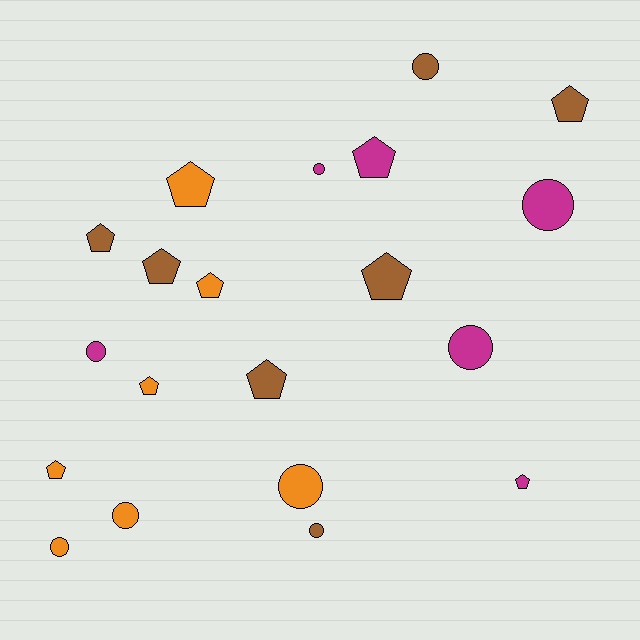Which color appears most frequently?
Orange, with 7 objects.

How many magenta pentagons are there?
There are 2 magenta pentagons.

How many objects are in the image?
There are 20 objects.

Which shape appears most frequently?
Pentagon, with 11 objects.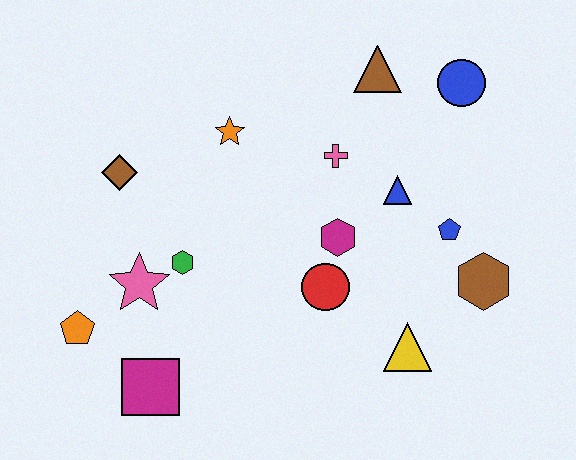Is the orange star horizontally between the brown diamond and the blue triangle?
Yes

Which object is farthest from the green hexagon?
The blue circle is farthest from the green hexagon.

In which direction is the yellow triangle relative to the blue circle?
The yellow triangle is below the blue circle.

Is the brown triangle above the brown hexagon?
Yes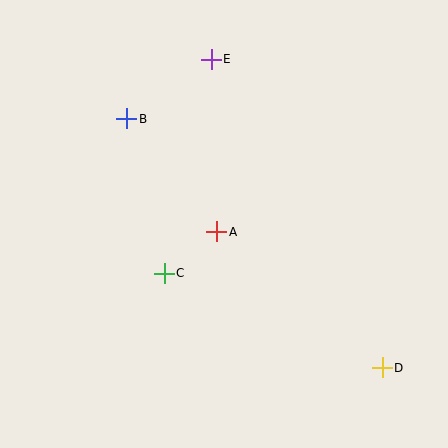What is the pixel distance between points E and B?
The distance between E and B is 103 pixels.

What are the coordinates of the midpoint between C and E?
The midpoint between C and E is at (188, 166).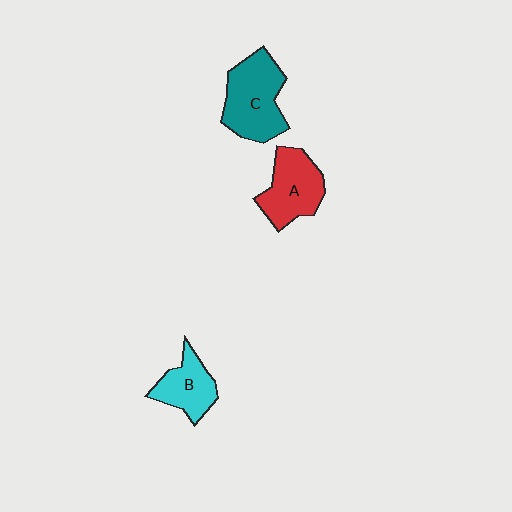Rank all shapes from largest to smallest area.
From largest to smallest: C (teal), A (red), B (cyan).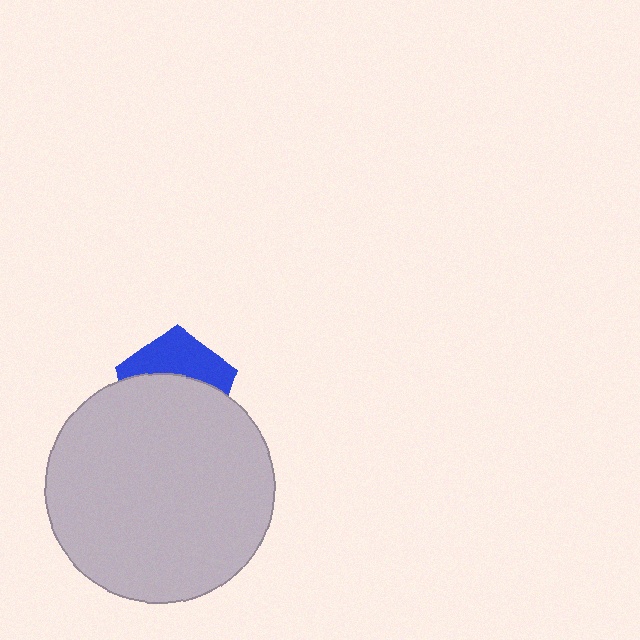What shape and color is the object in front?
The object in front is a light gray circle.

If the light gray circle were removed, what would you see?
You would see the complete blue pentagon.